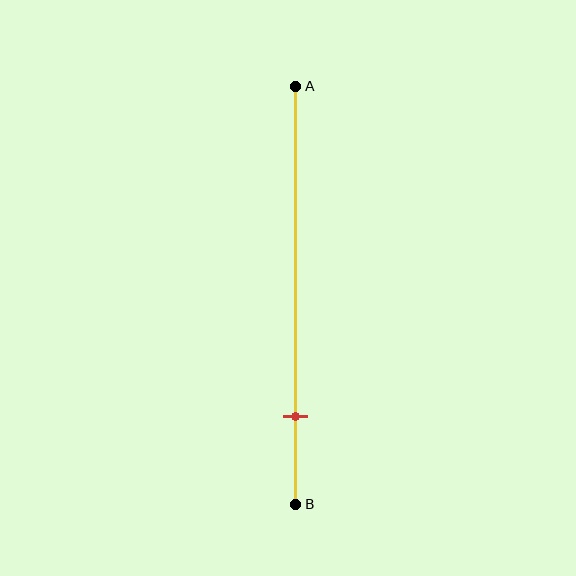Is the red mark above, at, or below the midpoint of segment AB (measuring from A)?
The red mark is below the midpoint of segment AB.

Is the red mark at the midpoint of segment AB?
No, the mark is at about 80% from A, not at the 50% midpoint.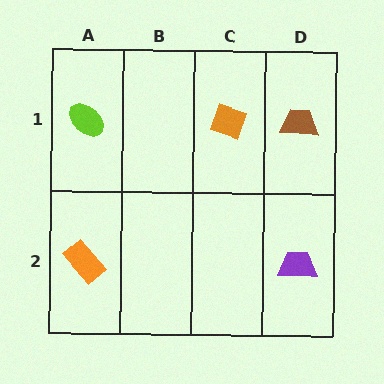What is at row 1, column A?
A lime ellipse.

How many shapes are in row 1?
3 shapes.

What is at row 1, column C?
An orange diamond.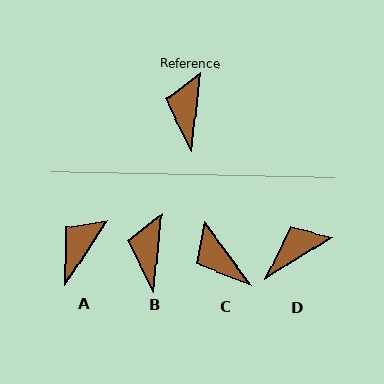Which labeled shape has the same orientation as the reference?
B.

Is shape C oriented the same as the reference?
No, it is off by about 43 degrees.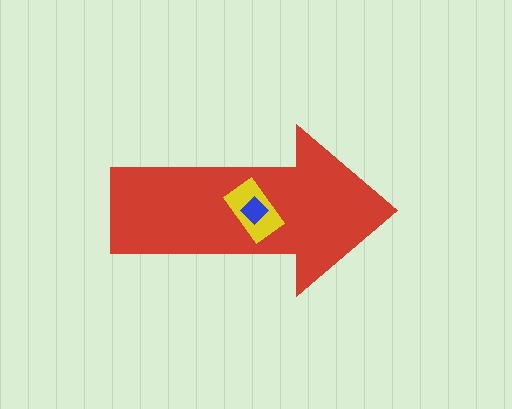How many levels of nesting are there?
3.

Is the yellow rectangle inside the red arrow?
Yes.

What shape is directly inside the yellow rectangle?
The blue diamond.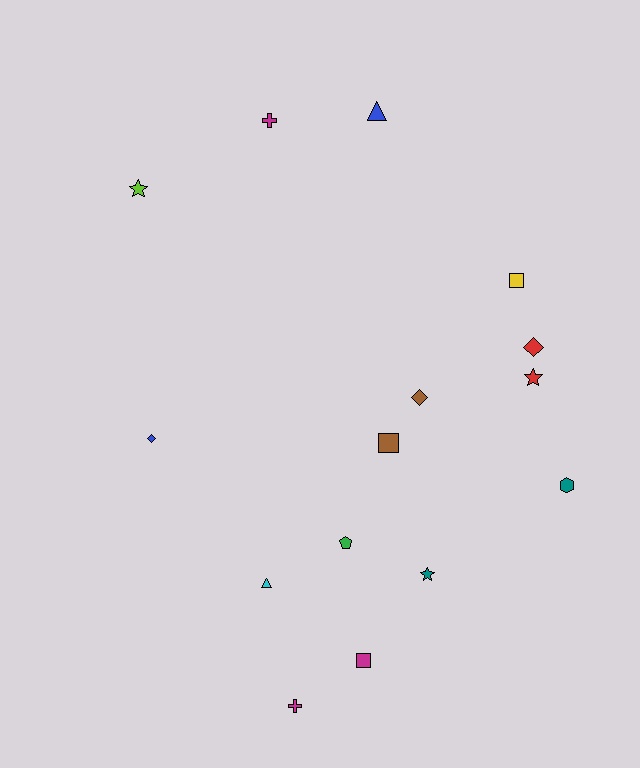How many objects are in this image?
There are 15 objects.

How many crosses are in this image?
There are 2 crosses.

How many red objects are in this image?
There are 2 red objects.